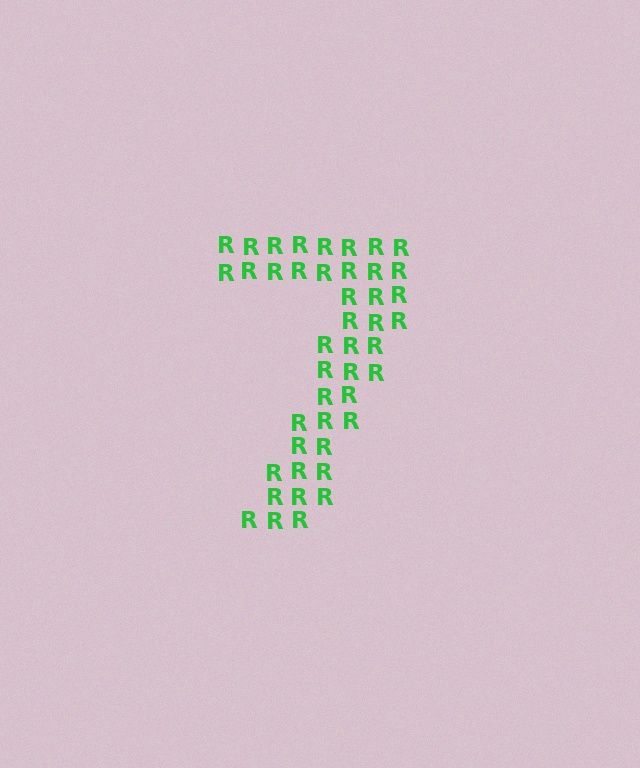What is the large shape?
The large shape is the digit 7.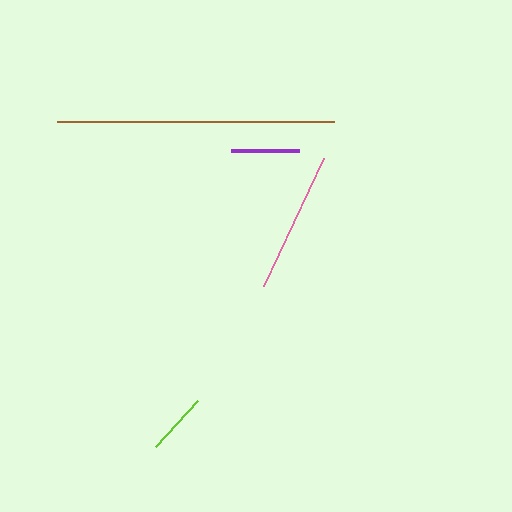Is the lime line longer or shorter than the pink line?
The pink line is longer than the lime line.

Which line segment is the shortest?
The lime line is the shortest at approximately 63 pixels.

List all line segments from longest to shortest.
From longest to shortest: brown, pink, purple, lime.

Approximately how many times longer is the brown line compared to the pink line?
The brown line is approximately 2.0 times the length of the pink line.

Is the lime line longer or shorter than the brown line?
The brown line is longer than the lime line.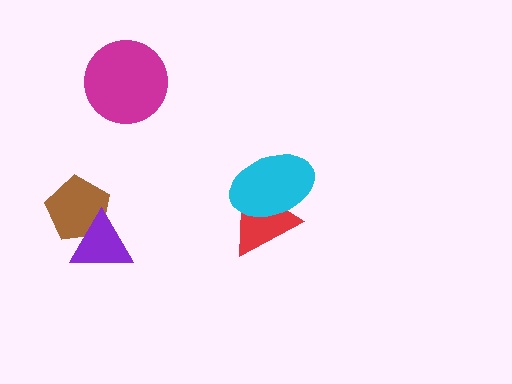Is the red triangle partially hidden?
Yes, it is partially covered by another shape.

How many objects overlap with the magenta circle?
0 objects overlap with the magenta circle.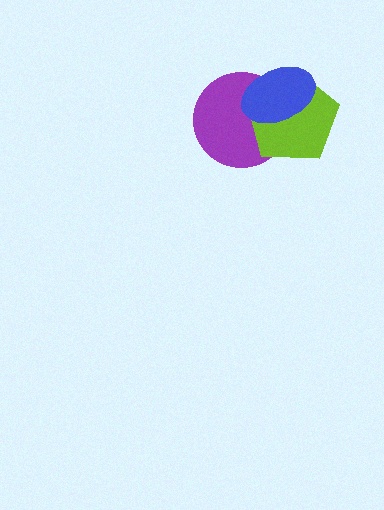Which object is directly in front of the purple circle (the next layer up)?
The lime pentagon is directly in front of the purple circle.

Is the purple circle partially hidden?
Yes, it is partially covered by another shape.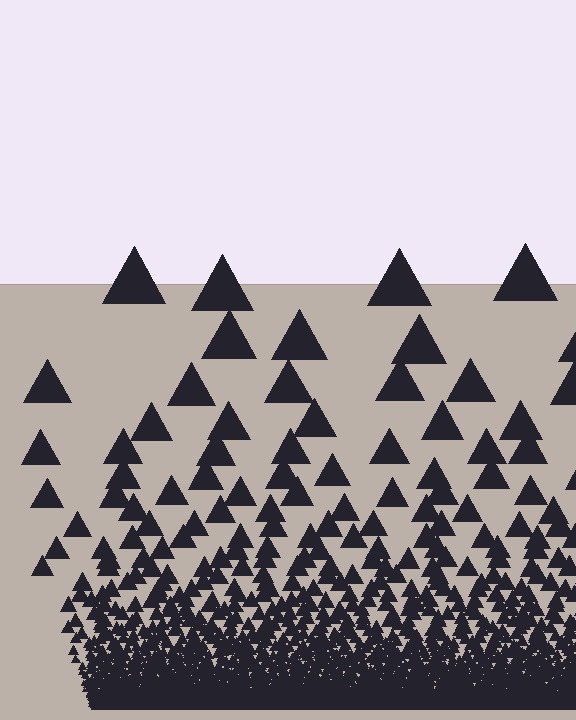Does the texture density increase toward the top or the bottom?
Density increases toward the bottom.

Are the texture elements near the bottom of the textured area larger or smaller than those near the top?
Smaller. The gradient is inverted — elements near the bottom are smaller and denser.